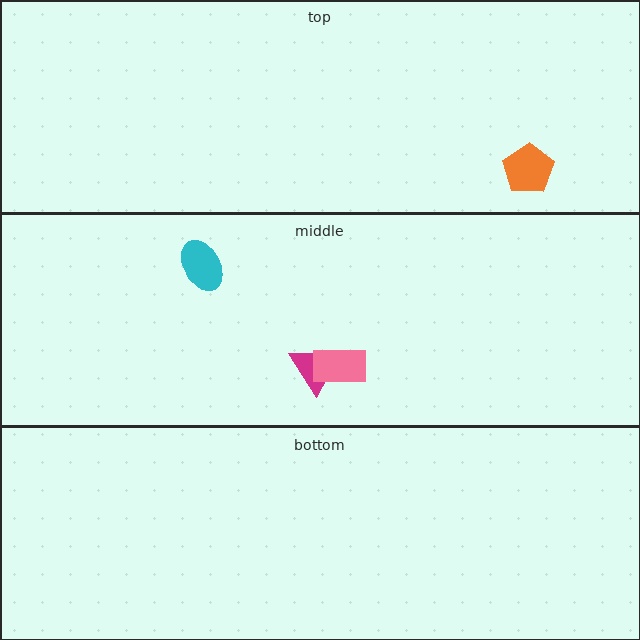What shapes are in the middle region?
The magenta triangle, the pink rectangle, the cyan ellipse.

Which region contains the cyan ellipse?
The middle region.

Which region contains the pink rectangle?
The middle region.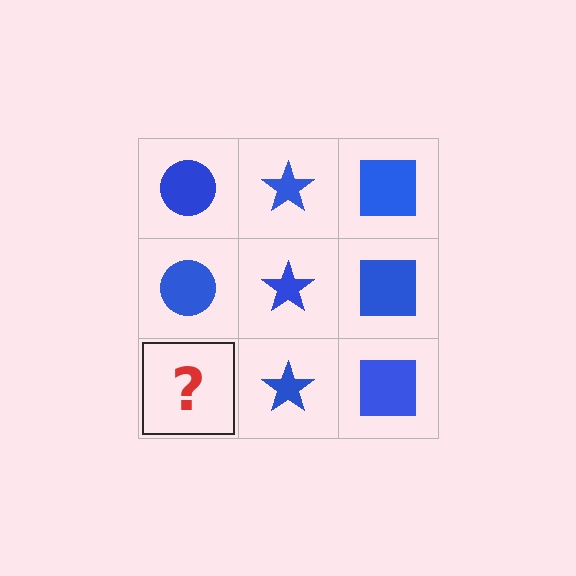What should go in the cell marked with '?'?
The missing cell should contain a blue circle.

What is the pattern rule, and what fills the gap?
The rule is that each column has a consistent shape. The gap should be filled with a blue circle.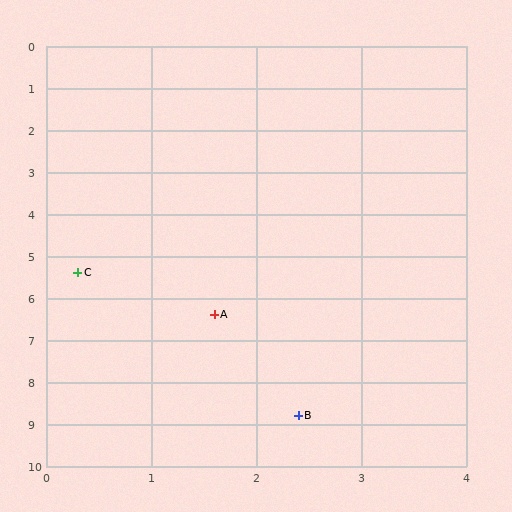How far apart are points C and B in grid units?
Points C and B are about 4.0 grid units apart.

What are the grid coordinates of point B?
Point B is at approximately (2.4, 8.8).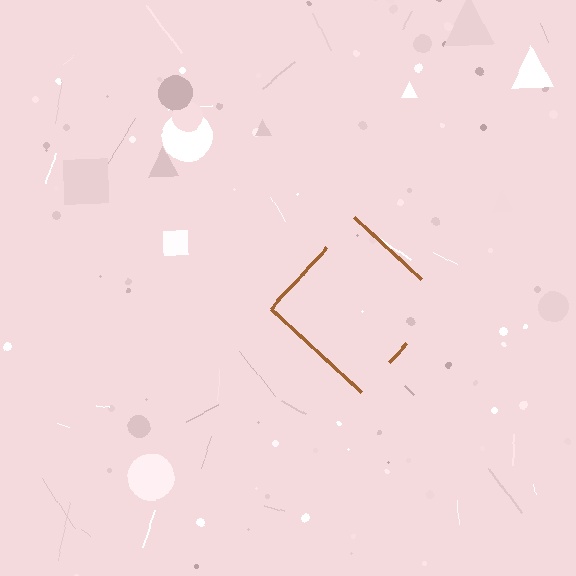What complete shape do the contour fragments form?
The contour fragments form a diamond.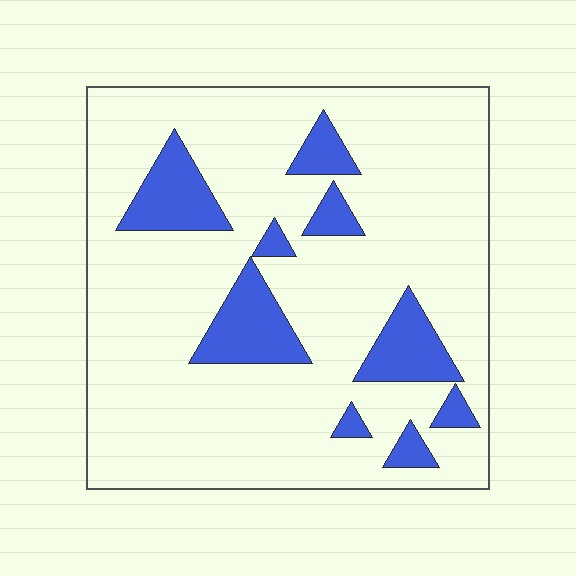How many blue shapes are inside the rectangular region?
9.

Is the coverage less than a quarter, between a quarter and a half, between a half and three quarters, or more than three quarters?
Less than a quarter.